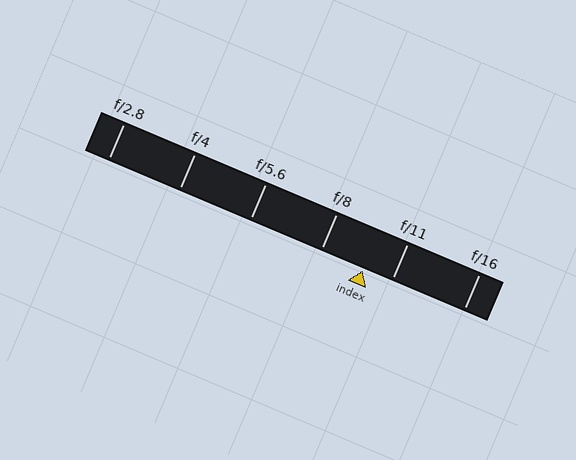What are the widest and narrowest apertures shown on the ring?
The widest aperture shown is f/2.8 and the narrowest is f/16.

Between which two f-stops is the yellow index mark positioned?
The index mark is between f/8 and f/11.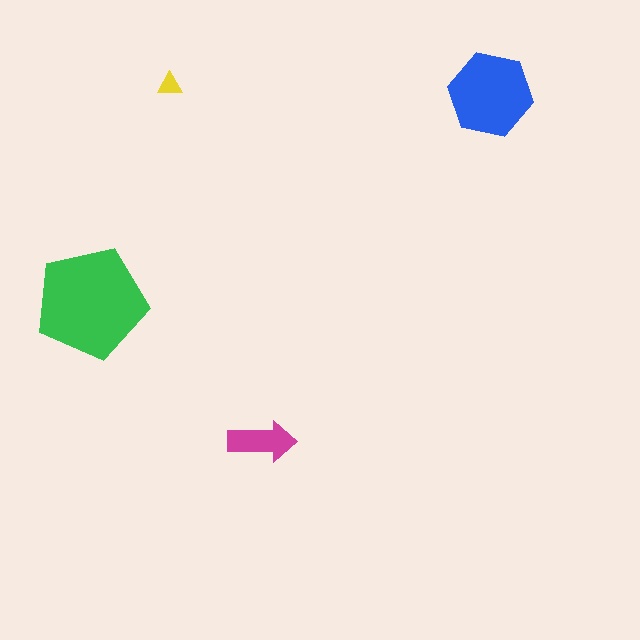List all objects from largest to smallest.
The green pentagon, the blue hexagon, the magenta arrow, the yellow triangle.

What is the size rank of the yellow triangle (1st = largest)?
4th.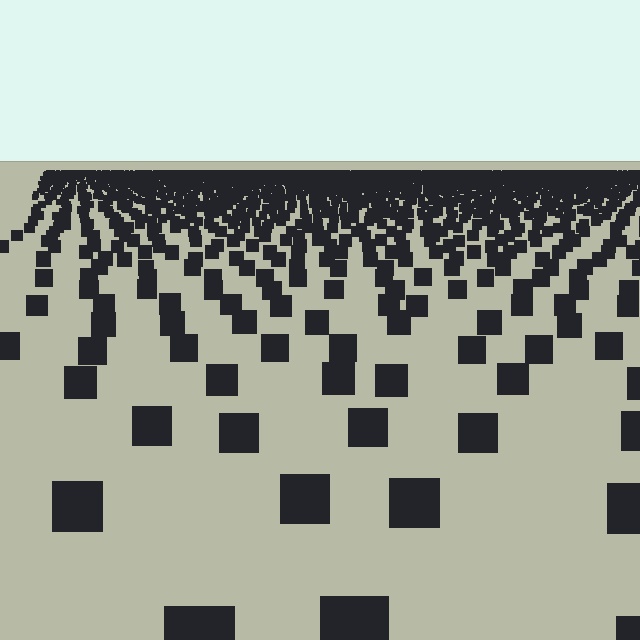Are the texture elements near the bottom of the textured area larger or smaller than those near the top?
Larger. Near the bottom, elements are closer to the viewer and appear at a bigger on-screen size.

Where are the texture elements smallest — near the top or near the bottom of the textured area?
Near the top.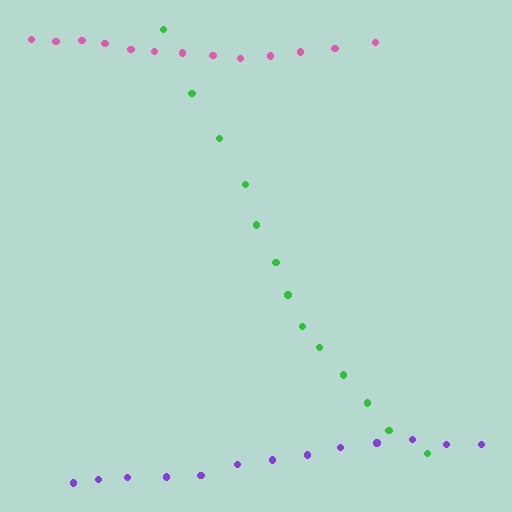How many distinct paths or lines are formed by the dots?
There are 3 distinct paths.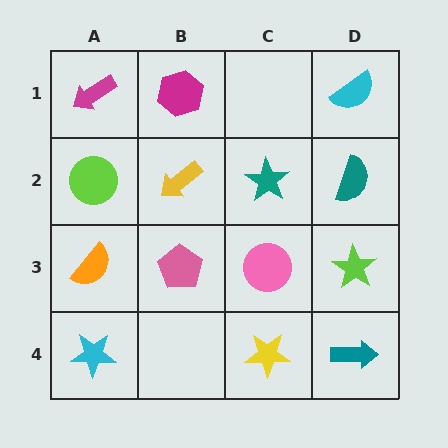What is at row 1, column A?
A magenta arrow.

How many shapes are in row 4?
3 shapes.